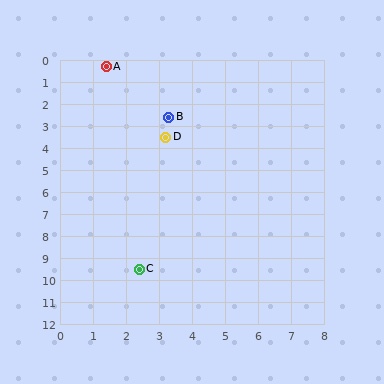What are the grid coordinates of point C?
Point C is at approximately (2.4, 9.5).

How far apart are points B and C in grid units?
Points B and C are about 7.0 grid units apart.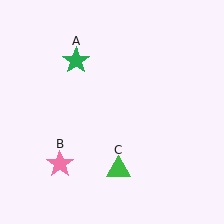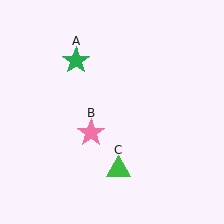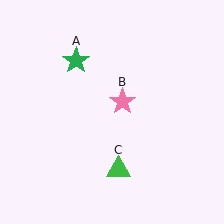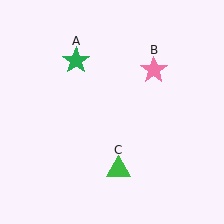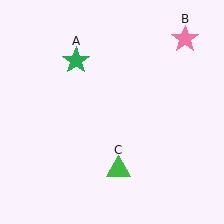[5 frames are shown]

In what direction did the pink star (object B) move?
The pink star (object B) moved up and to the right.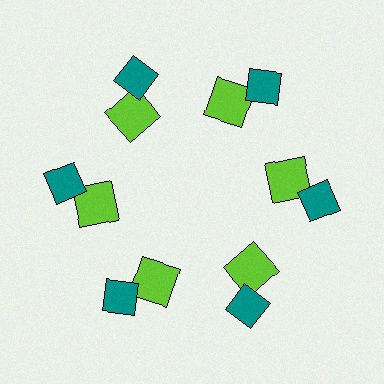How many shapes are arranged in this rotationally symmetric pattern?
There are 12 shapes, arranged in 6 groups of 2.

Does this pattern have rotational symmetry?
Yes, this pattern has 6-fold rotational symmetry. It looks the same after rotating 60 degrees around the center.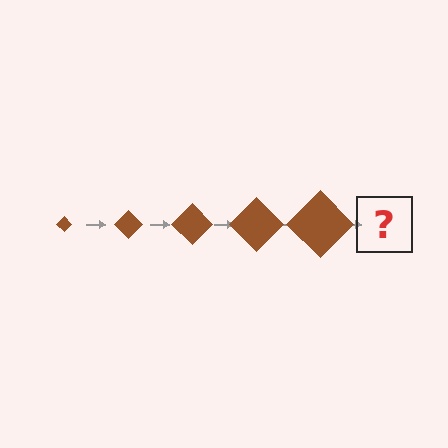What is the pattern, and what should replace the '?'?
The pattern is that the diamond gets progressively larger each step. The '?' should be a brown diamond, larger than the previous one.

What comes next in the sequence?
The next element should be a brown diamond, larger than the previous one.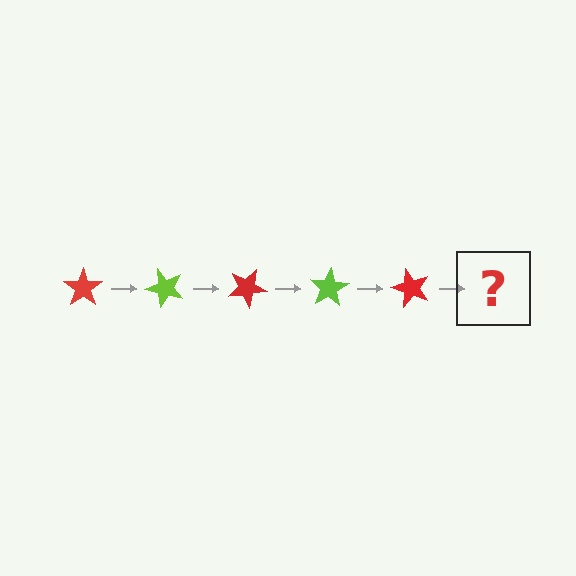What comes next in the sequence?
The next element should be a lime star, rotated 250 degrees from the start.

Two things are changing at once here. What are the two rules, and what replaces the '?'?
The two rules are that it rotates 50 degrees each step and the color cycles through red and lime. The '?' should be a lime star, rotated 250 degrees from the start.